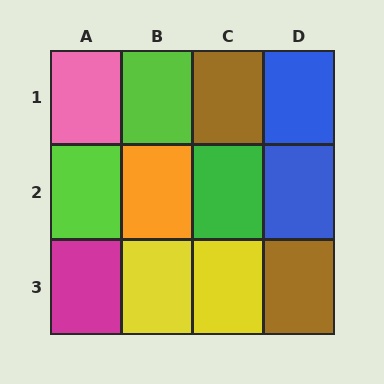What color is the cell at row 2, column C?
Green.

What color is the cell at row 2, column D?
Blue.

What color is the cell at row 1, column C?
Brown.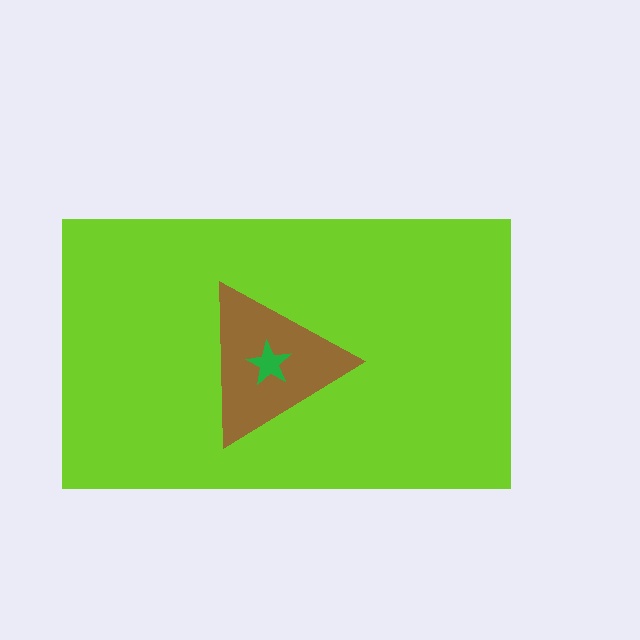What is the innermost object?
The green star.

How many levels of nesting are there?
3.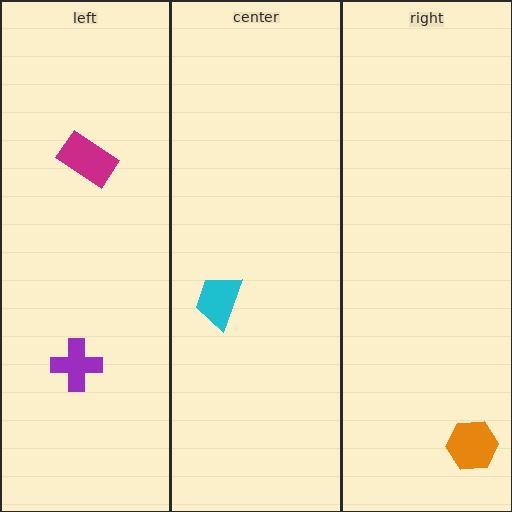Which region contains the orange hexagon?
The right region.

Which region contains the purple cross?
The left region.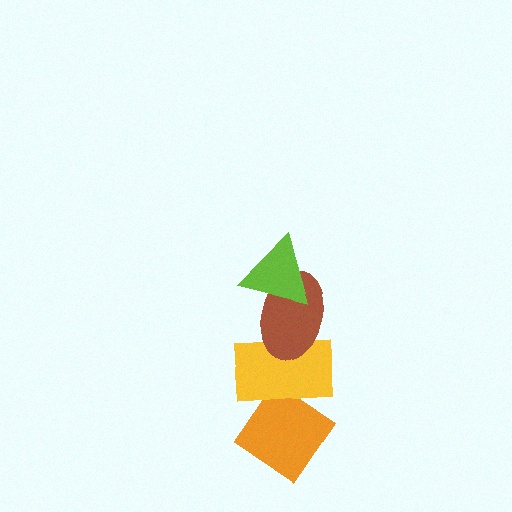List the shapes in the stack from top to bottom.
From top to bottom: the lime triangle, the brown ellipse, the yellow rectangle, the orange diamond.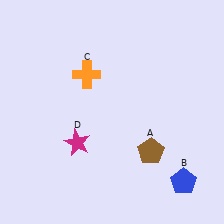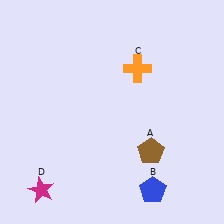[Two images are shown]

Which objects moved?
The objects that moved are: the blue pentagon (B), the orange cross (C), the magenta star (D).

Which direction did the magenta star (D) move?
The magenta star (D) moved down.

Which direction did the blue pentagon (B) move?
The blue pentagon (B) moved left.